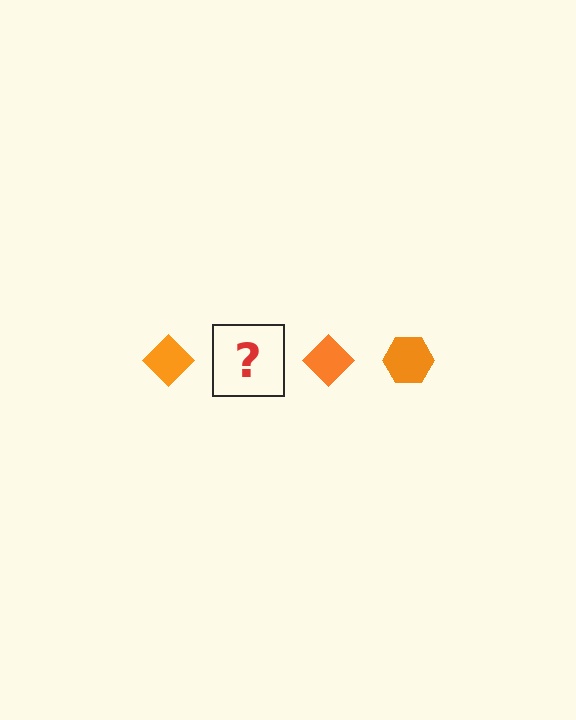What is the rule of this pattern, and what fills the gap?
The rule is that the pattern cycles through diamond, hexagon shapes in orange. The gap should be filled with an orange hexagon.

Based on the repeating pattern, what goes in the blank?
The blank should be an orange hexagon.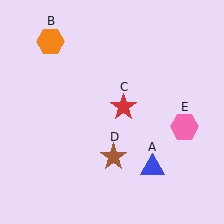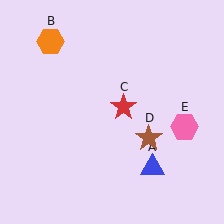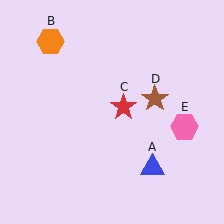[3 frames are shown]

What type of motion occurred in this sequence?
The brown star (object D) rotated counterclockwise around the center of the scene.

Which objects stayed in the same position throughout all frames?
Blue triangle (object A) and orange hexagon (object B) and red star (object C) and pink hexagon (object E) remained stationary.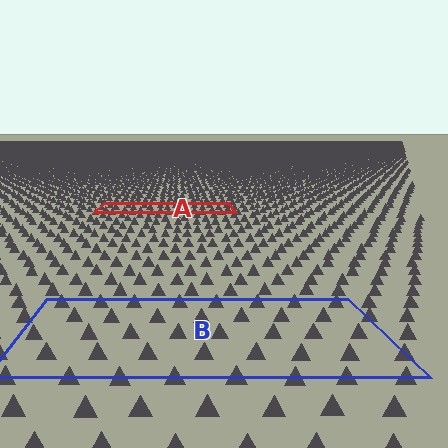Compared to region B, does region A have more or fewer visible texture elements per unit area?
Region A has more texture elements per unit area — they are packed more densely because it is farther away.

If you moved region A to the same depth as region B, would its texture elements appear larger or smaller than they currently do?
They would appear larger. At a closer depth, the same texture elements are projected at a bigger on-screen size.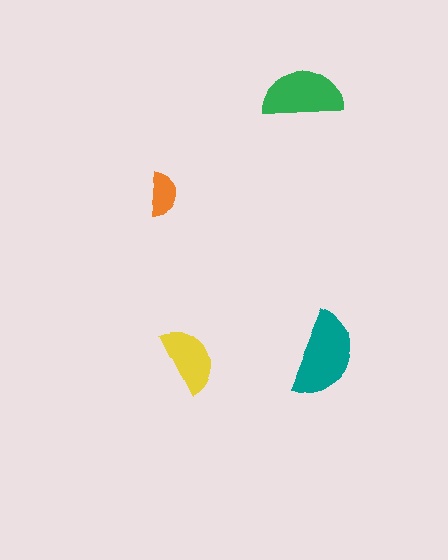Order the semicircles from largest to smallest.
the teal one, the green one, the yellow one, the orange one.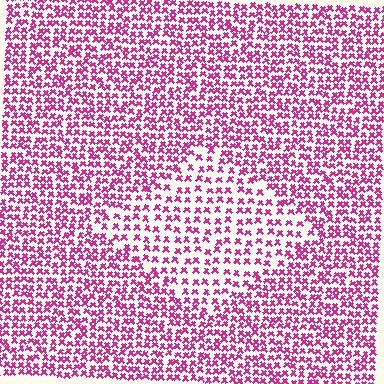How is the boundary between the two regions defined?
The boundary is defined by a change in element density (approximately 1.7x ratio). All elements are the same color, size, and shape.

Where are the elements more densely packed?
The elements are more densely packed outside the diamond boundary.